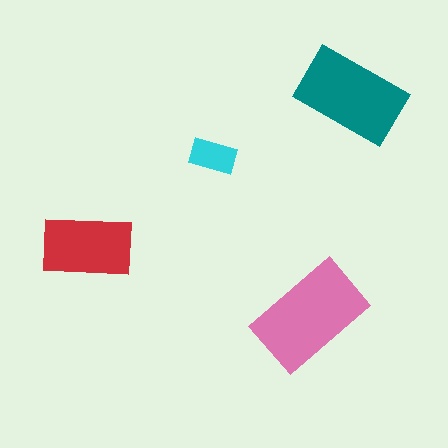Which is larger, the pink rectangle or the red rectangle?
The pink one.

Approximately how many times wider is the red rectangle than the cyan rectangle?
About 2 times wider.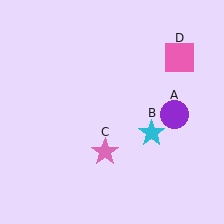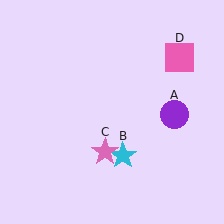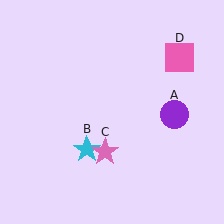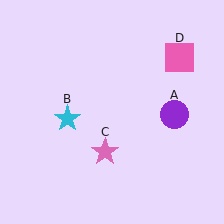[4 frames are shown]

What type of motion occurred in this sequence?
The cyan star (object B) rotated clockwise around the center of the scene.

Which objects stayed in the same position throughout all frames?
Purple circle (object A) and pink star (object C) and pink square (object D) remained stationary.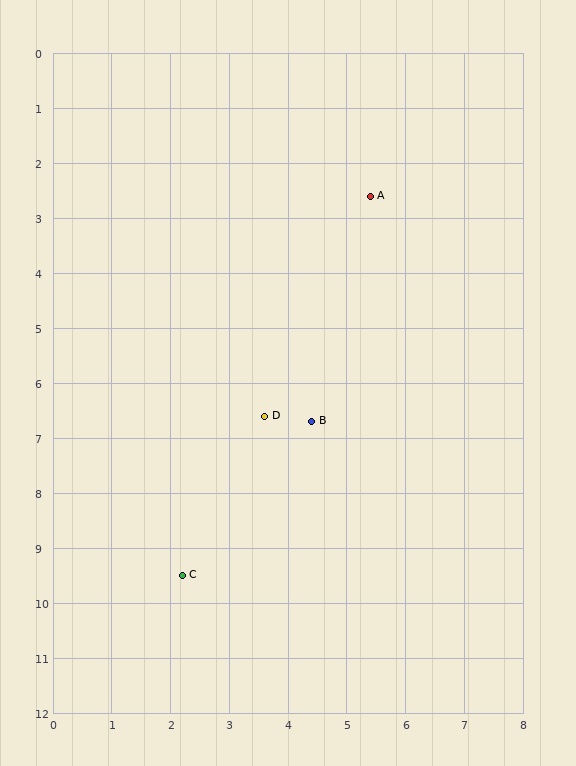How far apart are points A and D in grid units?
Points A and D are about 4.4 grid units apart.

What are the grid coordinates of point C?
Point C is at approximately (2.2, 9.5).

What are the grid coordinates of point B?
Point B is at approximately (4.4, 6.7).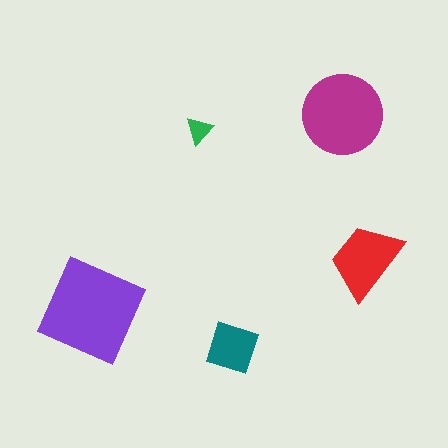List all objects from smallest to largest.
The green triangle, the teal square, the red trapezoid, the magenta circle, the purple diamond.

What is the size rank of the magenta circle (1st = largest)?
2nd.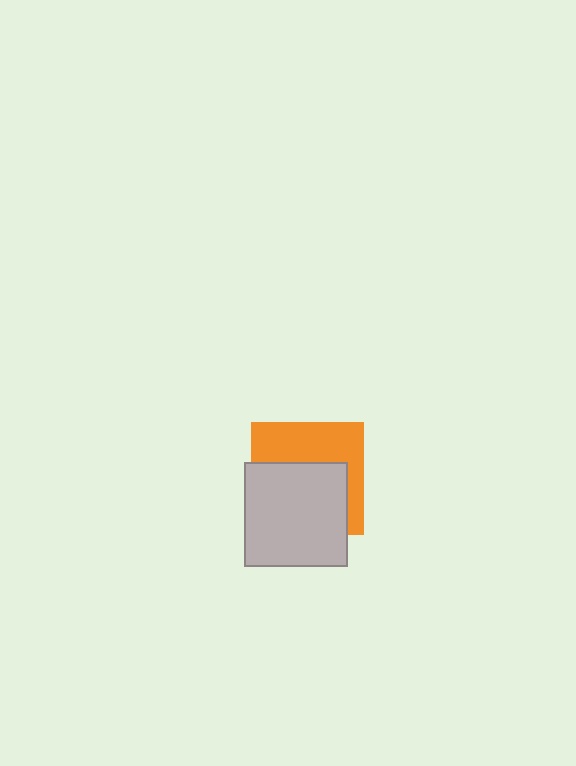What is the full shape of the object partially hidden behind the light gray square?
The partially hidden object is an orange square.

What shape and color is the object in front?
The object in front is a light gray square.